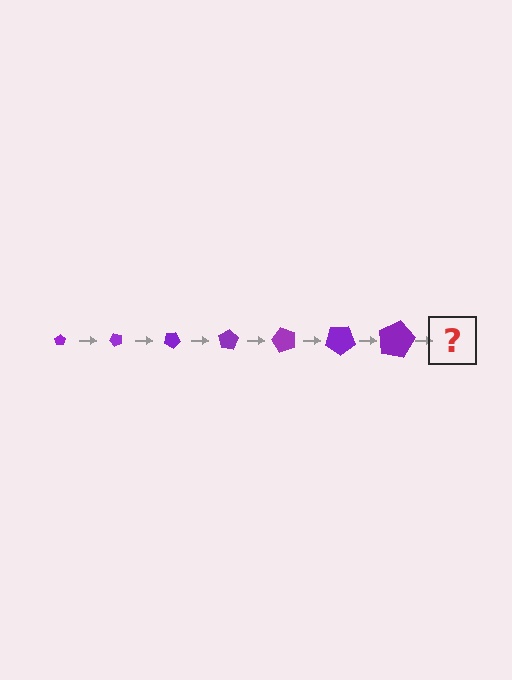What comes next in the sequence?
The next element should be a pentagon, larger than the previous one and rotated 350 degrees from the start.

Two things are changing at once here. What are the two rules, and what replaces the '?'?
The two rules are that the pentagon grows larger each step and it rotates 50 degrees each step. The '?' should be a pentagon, larger than the previous one and rotated 350 degrees from the start.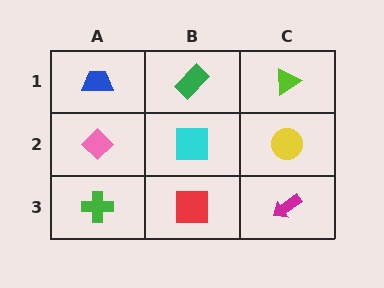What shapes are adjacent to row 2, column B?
A green rectangle (row 1, column B), a red square (row 3, column B), a pink diamond (row 2, column A), a yellow circle (row 2, column C).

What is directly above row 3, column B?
A cyan square.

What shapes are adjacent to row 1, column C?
A yellow circle (row 2, column C), a green rectangle (row 1, column B).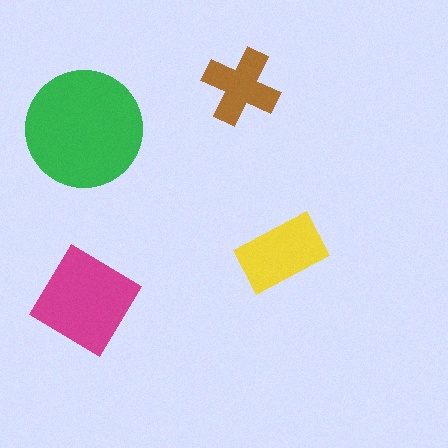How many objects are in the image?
There are 4 objects in the image.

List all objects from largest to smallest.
The green circle, the magenta diamond, the yellow rectangle, the brown cross.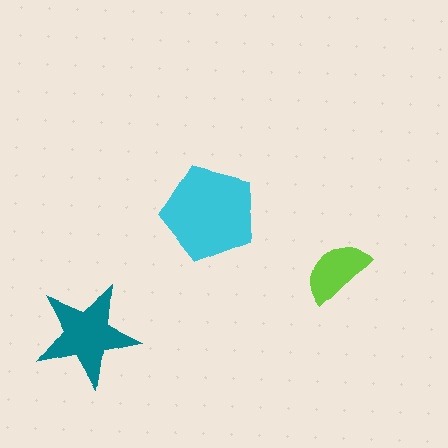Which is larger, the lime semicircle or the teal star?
The teal star.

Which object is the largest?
The cyan pentagon.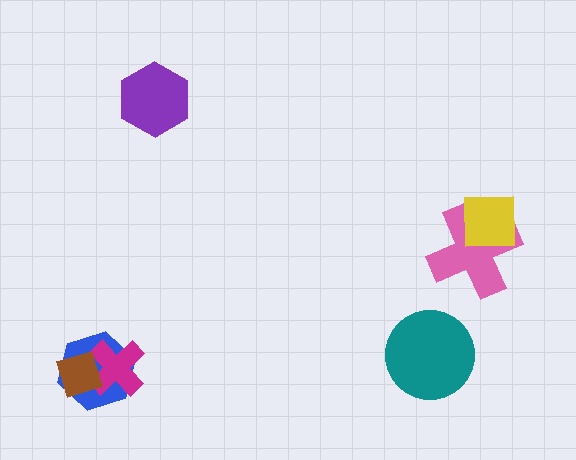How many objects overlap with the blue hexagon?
2 objects overlap with the blue hexagon.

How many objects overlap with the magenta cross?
2 objects overlap with the magenta cross.